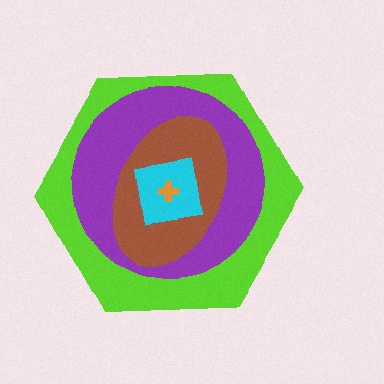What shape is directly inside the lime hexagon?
The purple circle.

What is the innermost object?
The orange cross.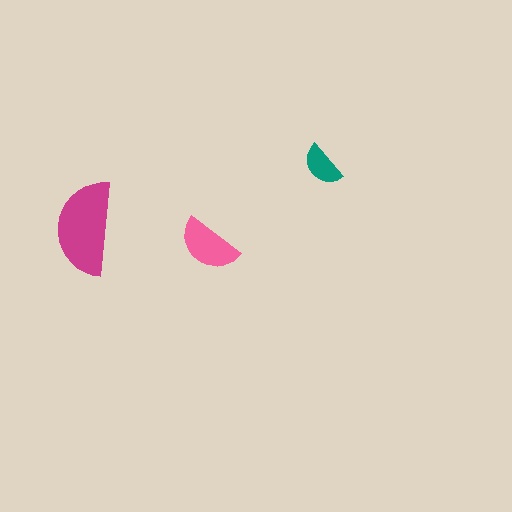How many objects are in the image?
There are 3 objects in the image.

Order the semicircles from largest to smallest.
the magenta one, the pink one, the teal one.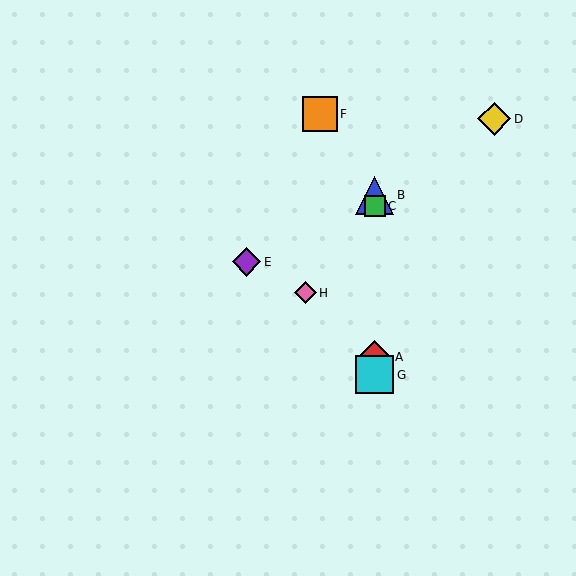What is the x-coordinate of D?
Object D is at x≈494.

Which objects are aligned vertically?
Objects A, B, C, G are aligned vertically.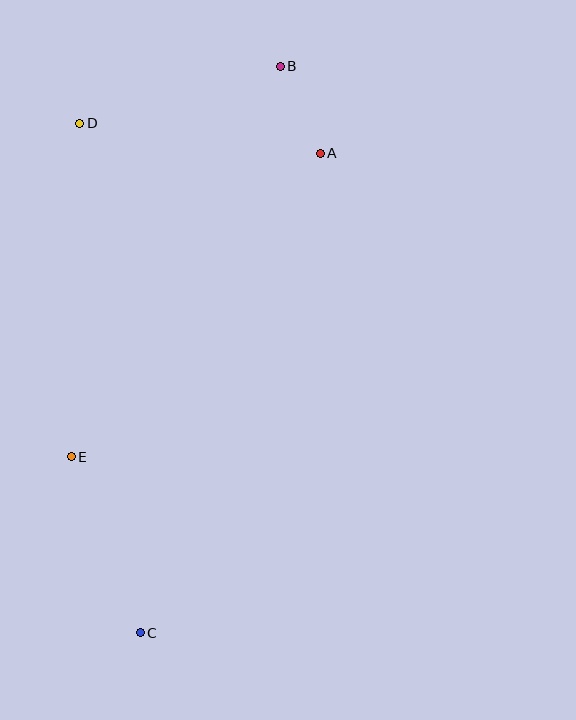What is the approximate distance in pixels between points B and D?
The distance between B and D is approximately 208 pixels.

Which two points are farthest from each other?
Points B and C are farthest from each other.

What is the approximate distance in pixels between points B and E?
The distance between B and E is approximately 443 pixels.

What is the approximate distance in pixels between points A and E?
The distance between A and E is approximately 393 pixels.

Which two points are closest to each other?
Points A and B are closest to each other.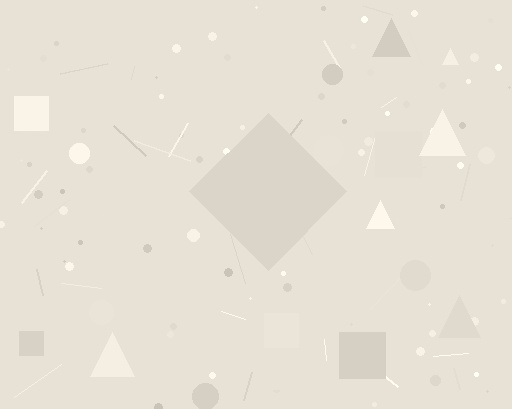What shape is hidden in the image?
A diamond is hidden in the image.